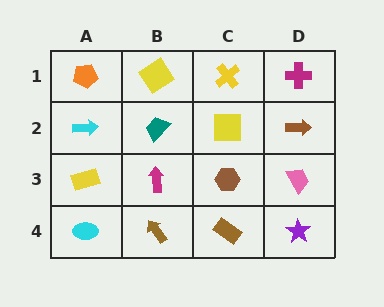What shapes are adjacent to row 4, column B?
A magenta arrow (row 3, column B), a cyan ellipse (row 4, column A), a brown rectangle (row 4, column C).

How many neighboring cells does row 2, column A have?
3.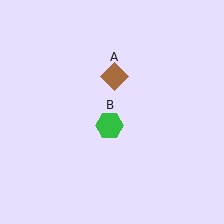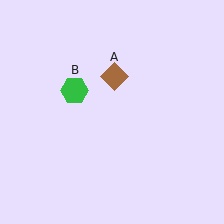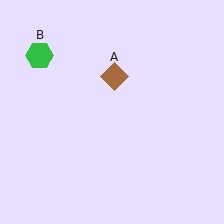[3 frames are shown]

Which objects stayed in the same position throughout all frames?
Brown diamond (object A) remained stationary.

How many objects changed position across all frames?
1 object changed position: green hexagon (object B).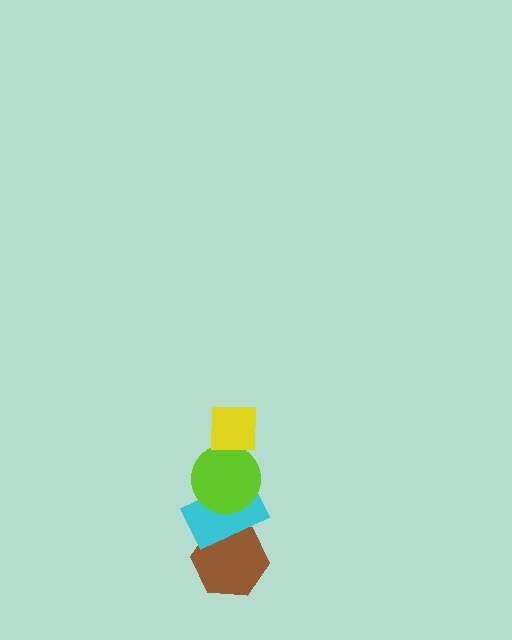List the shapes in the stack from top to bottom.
From top to bottom: the yellow square, the lime circle, the cyan rectangle, the brown hexagon.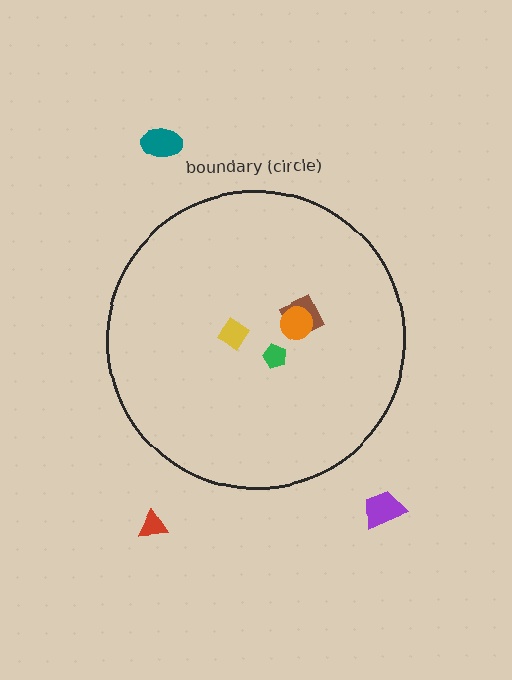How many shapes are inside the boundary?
4 inside, 3 outside.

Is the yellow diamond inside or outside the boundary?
Inside.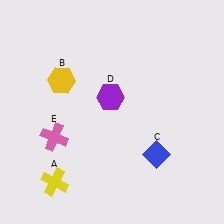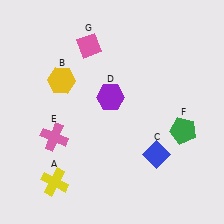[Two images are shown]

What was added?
A green pentagon (F), a pink diamond (G) were added in Image 2.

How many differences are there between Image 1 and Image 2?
There are 2 differences between the two images.